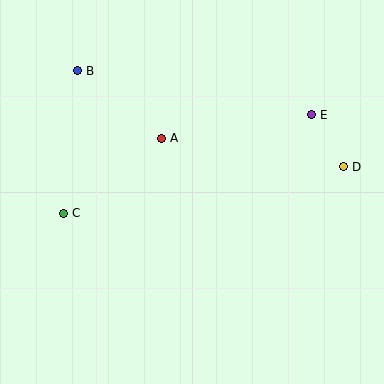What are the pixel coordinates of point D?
Point D is at (343, 167).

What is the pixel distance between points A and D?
The distance between A and D is 184 pixels.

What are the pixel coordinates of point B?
Point B is at (77, 71).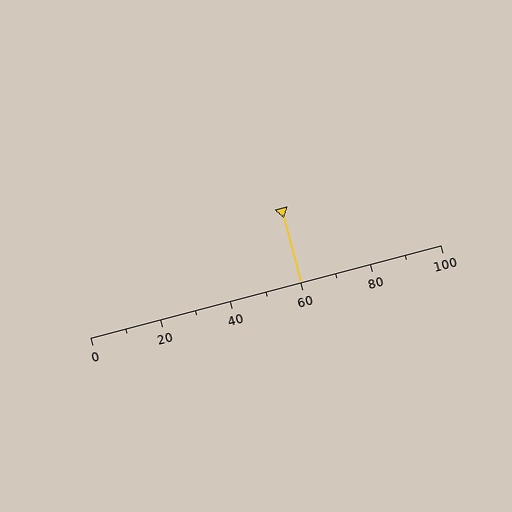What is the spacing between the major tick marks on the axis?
The major ticks are spaced 20 apart.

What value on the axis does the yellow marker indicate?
The marker indicates approximately 60.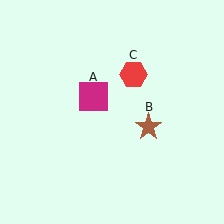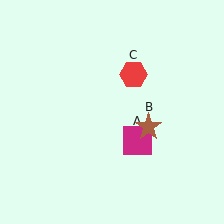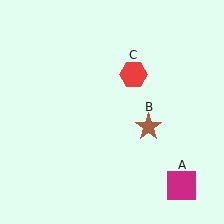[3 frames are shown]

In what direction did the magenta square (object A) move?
The magenta square (object A) moved down and to the right.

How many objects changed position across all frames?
1 object changed position: magenta square (object A).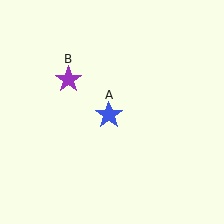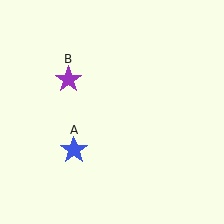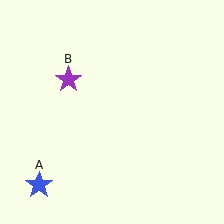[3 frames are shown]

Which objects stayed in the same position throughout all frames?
Purple star (object B) remained stationary.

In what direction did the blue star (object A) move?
The blue star (object A) moved down and to the left.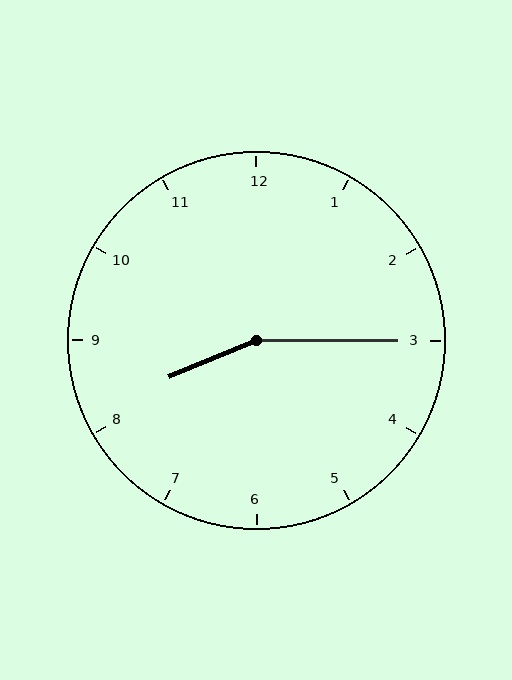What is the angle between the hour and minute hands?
Approximately 158 degrees.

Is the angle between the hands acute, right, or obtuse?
It is obtuse.